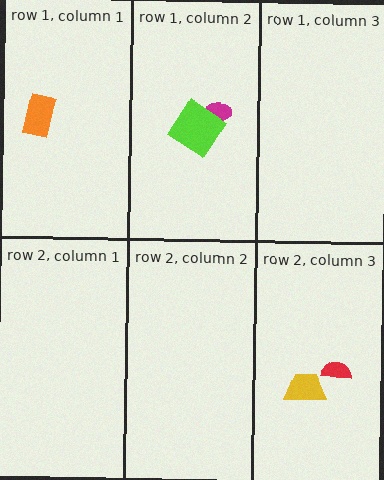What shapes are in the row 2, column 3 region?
The red semicircle, the yellow trapezoid.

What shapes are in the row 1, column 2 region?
The magenta ellipse, the lime diamond.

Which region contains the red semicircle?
The row 2, column 3 region.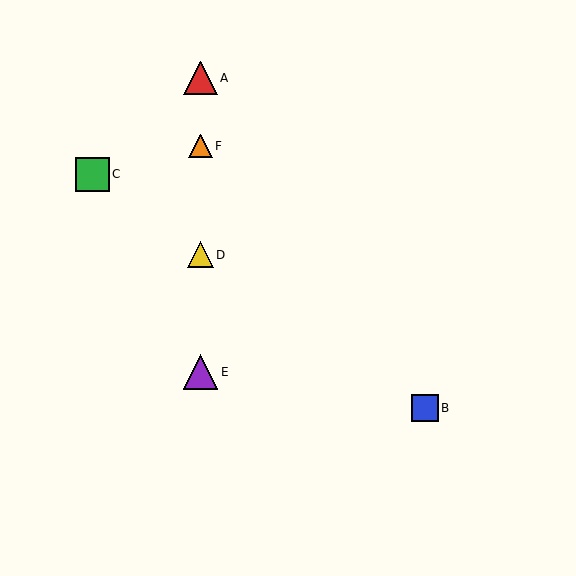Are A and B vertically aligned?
No, A is at x≈200 and B is at x≈425.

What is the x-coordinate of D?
Object D is at x≈200.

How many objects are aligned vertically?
4 objects (A, D, E, F) are aligned vertically.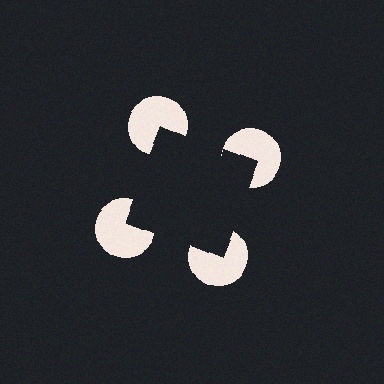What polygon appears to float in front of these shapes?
An illusory square — its edges are inferred from the aligned wedge cuts in the pac-man discs, not physically drawn.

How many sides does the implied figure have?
4 sides.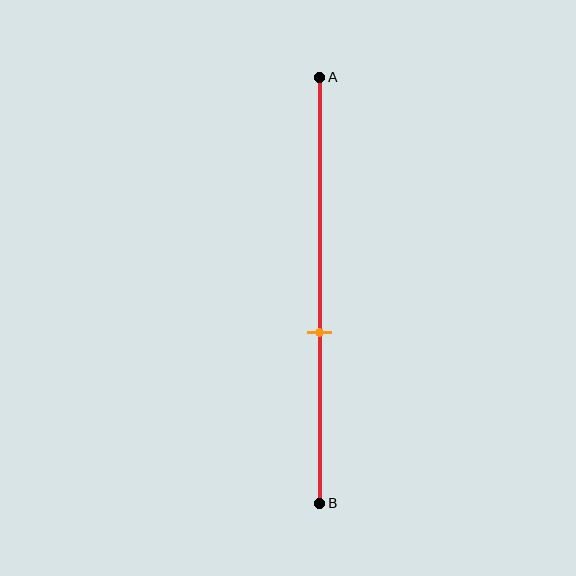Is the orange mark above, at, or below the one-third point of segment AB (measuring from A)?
The orange mark is below the one-third point of segment AB.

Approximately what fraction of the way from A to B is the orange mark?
The orange mark is approximately 60% of the way from A to B.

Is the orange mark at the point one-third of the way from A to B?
No, the mark is at about 60% from A, not at the 33% one-third point.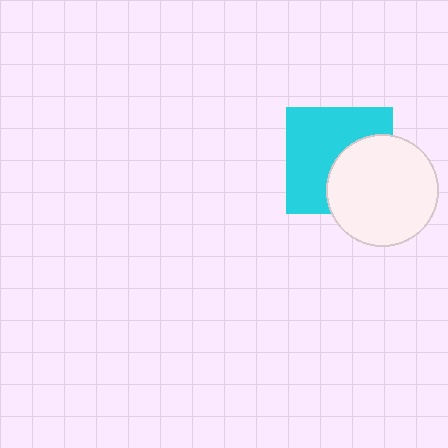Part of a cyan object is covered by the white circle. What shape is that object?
It is a square.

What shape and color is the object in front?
The object in front is a white circle.